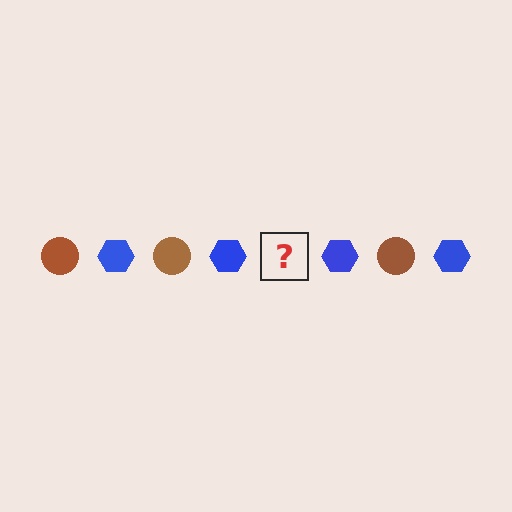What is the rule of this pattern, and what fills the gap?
The rule is that the pattern alternates between brown circle and blue hexagon. The gap should be filled with a brown circle.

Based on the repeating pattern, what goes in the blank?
The blank should be a brown circle.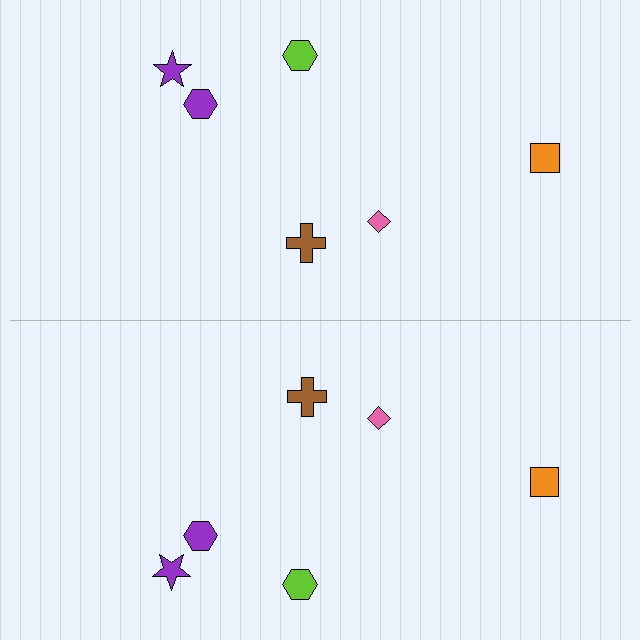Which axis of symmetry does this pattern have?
The pattern has a horizontal axis of symmetry running through the center of the image.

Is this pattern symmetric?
Yes, this pattern has bilateral (reflection) symmetry.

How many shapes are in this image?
There are 12 shapes in this image.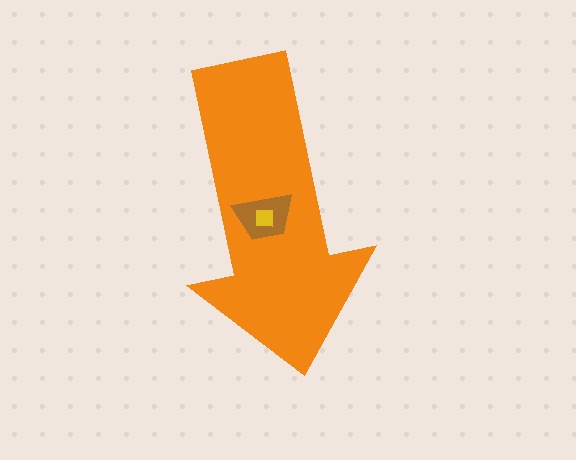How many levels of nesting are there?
3.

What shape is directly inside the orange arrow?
The brown trapezoid.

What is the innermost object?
The yellow square.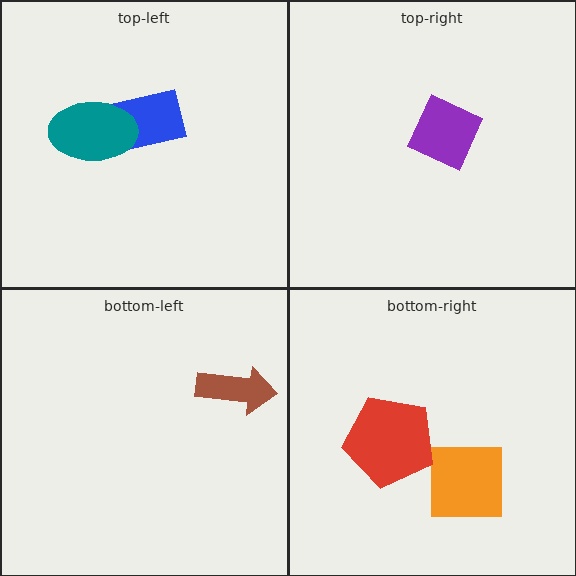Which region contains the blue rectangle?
The top-left region.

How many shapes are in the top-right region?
1.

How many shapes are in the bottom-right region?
2.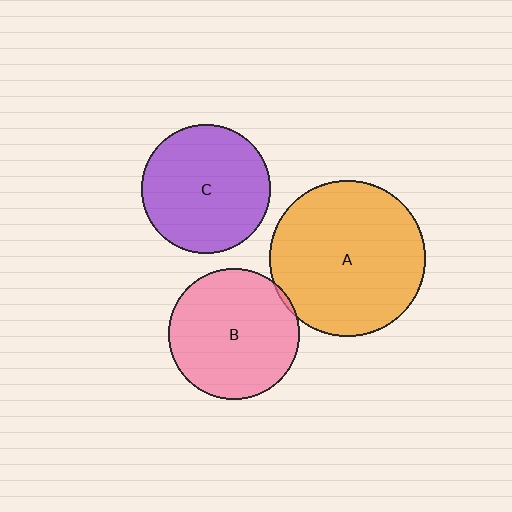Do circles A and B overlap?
Yes.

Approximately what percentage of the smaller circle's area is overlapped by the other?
Approximately 5%.